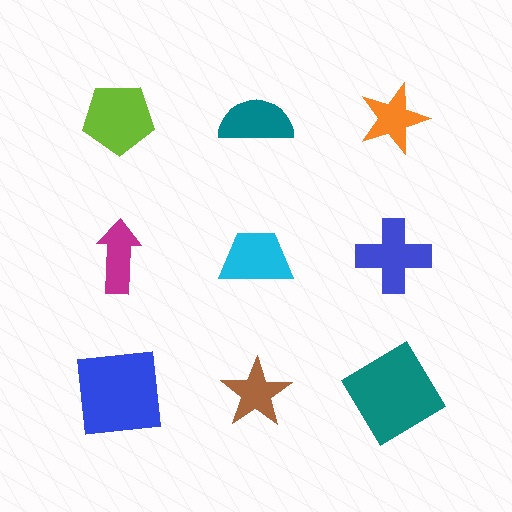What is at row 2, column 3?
A blue cross.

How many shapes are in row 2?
3 shapes.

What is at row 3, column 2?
A brown star.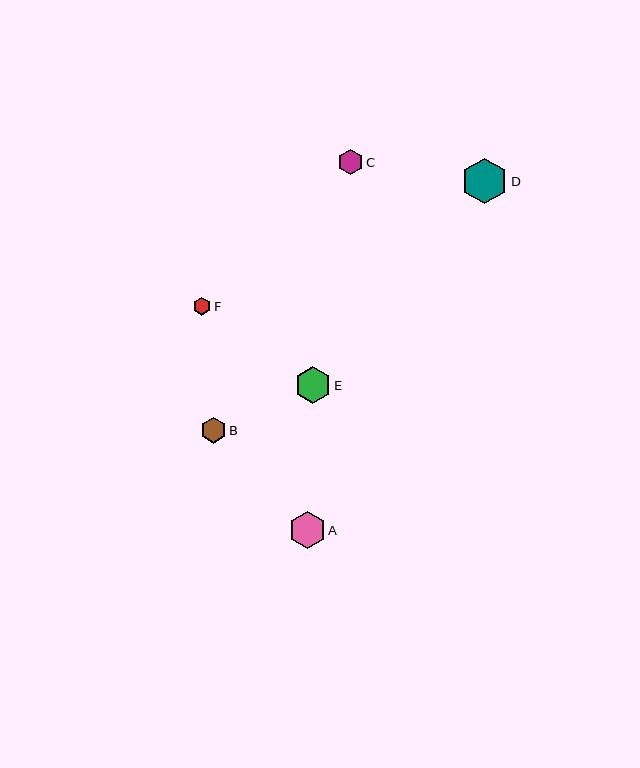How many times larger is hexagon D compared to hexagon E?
Hexagon D is approximately 1.2 times the size of hexagon E.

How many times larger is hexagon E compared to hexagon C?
Hexagon E is approximately 1.4 times the size of hexagon C.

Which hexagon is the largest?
Hexagon D is the largest with a size of approximately 46 pixels.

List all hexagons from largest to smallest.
From largest to smallest: D, E, A, C, B, F.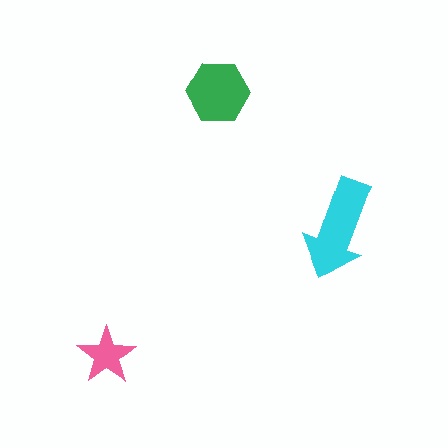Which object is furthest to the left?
The pink star is leftmost.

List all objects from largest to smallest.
The cyan arrow, the green hexagon, the pink star.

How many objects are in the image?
There are 3 objects in the image.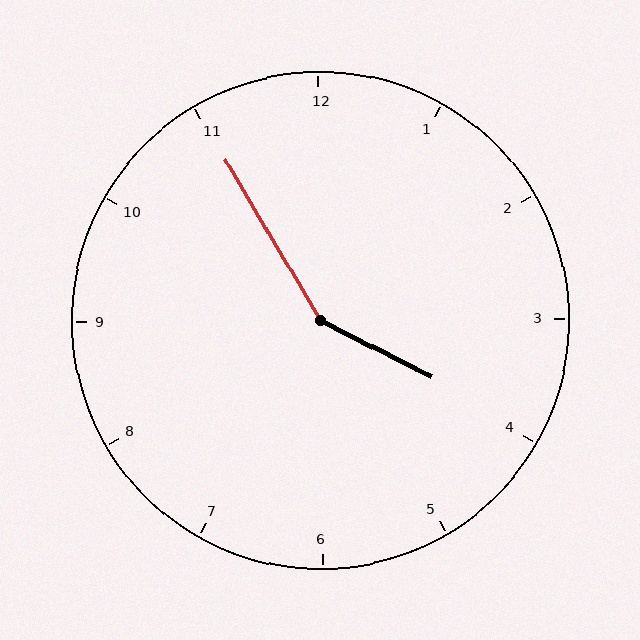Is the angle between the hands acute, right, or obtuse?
It is obtuse.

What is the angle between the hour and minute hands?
Approximately 148 degrees.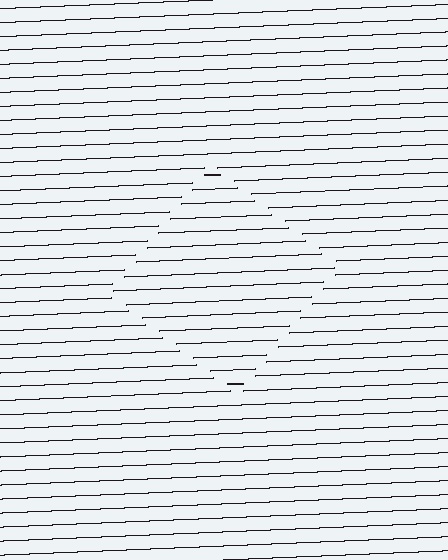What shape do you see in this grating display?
An illusory square. The interior of the shape contains the same grating, shifted by half a period — the contour is defined by the phase discontinuity where line-ends from the inner and outer gratings abut.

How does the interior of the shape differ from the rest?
The interior of the shape contains the same grating, shifted by half a period — the contour is defined by the phase discontinuity where line-ends from the inner and outer gratings abut.